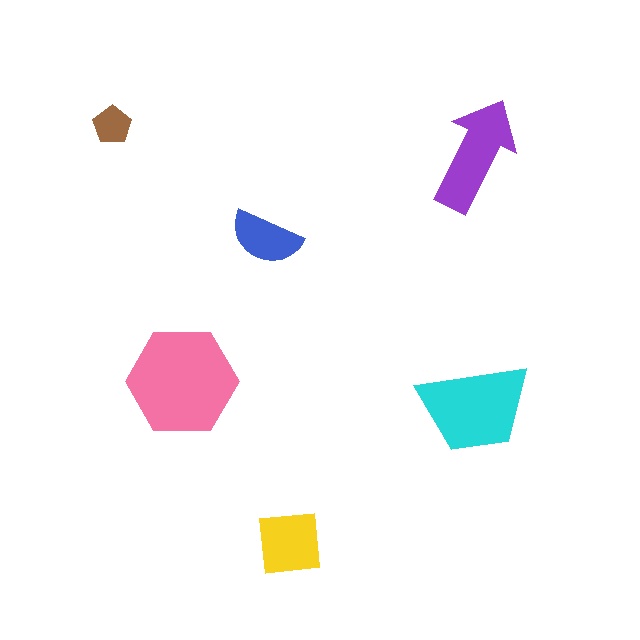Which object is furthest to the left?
The brown pentagon is leftmost.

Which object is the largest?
The pink hexagon.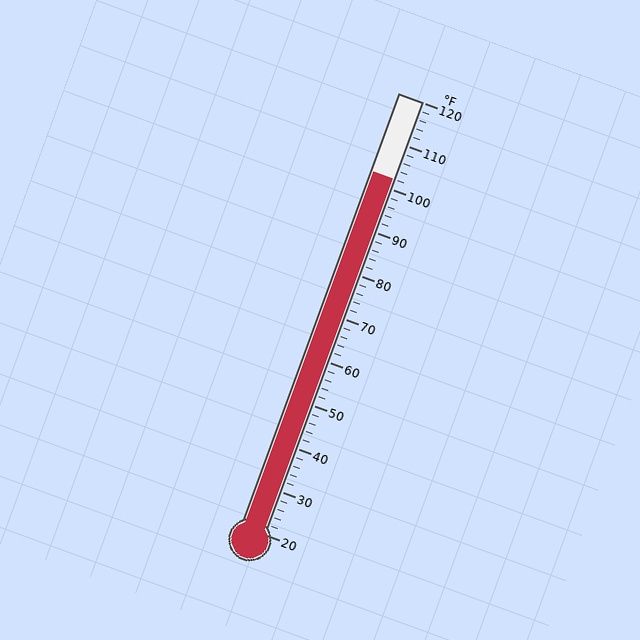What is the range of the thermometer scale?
The thermometer scale ranges from 20°F to 120°F.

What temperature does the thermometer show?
The thermometer shows approximately 102°F.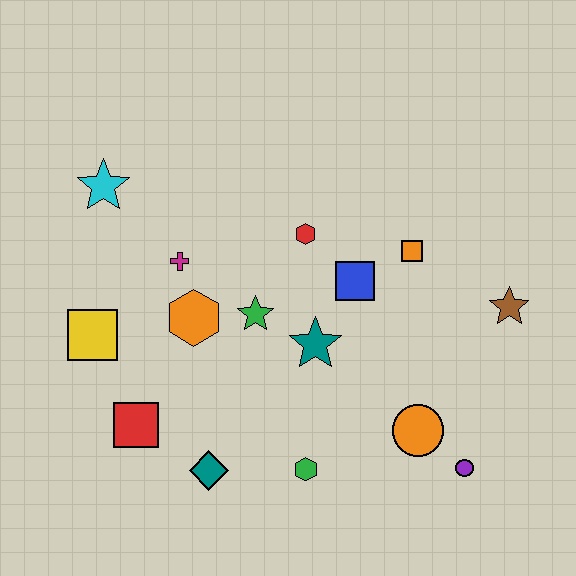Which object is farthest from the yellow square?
The brown star is farthest from the yellow square.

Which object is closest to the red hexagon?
The blue square is closest to the red hexagon.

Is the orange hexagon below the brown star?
Yes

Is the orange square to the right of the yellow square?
Yes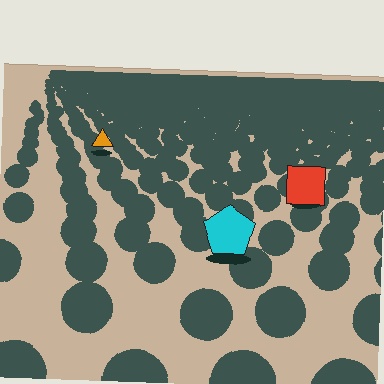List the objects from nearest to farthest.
From nearest to farthest: the cyan pentagon, the red square, the orange triangle.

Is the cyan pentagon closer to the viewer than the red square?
Yes. The cyan pentagon is closer — you can tell from the texture gradient: the ground texture is coarser near it.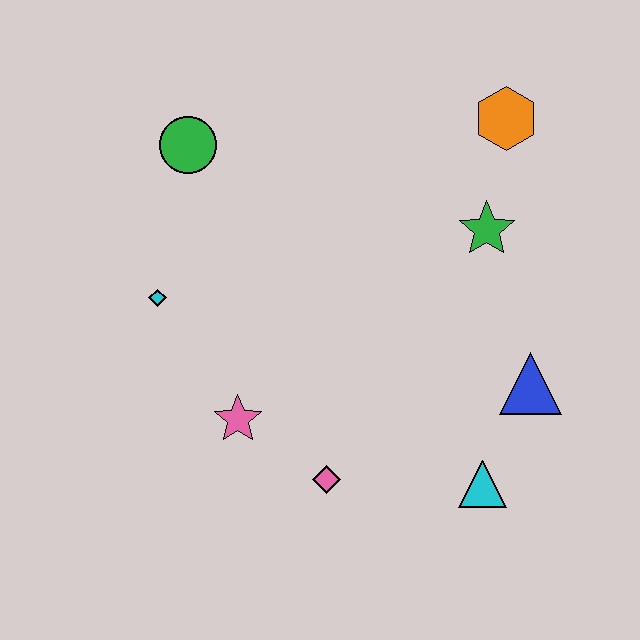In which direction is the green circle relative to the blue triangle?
The green circle is to the left of the blue triangle.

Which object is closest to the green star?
The orange hexagon is closest to the green star.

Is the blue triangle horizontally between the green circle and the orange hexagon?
No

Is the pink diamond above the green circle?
No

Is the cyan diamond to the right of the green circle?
No